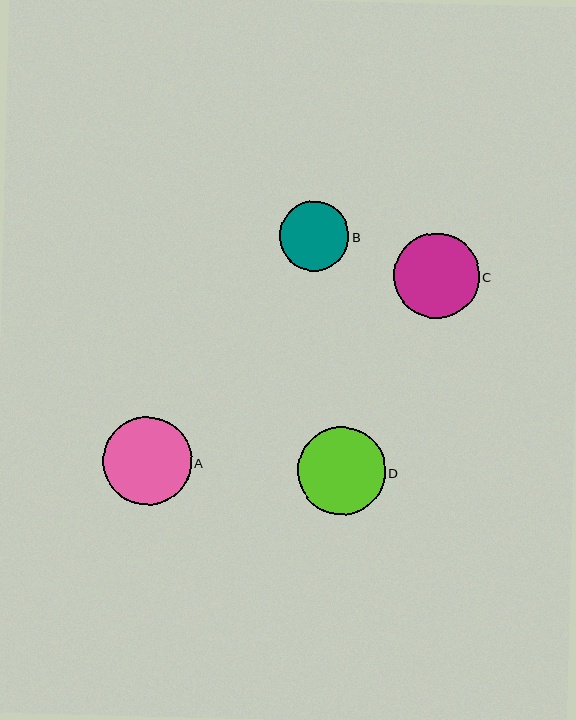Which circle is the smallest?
Circle B is the smallest with a size of approximately 70 pixels.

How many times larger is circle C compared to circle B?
Circle C is approximately 1.2 times the size of circle B.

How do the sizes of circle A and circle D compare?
Circle A and circle D are approximately the same size.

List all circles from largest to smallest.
From largest to smallest: A, D, C, B.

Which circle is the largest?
Circle A is the largest with a size of approximately 89 pixels.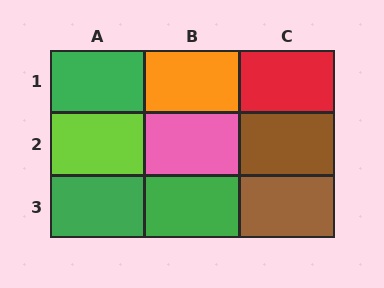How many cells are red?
1 cell is red.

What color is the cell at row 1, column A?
Green.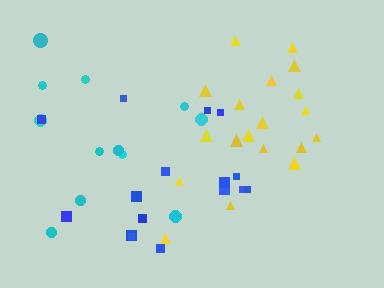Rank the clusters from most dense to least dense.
yellow, blue, cyan.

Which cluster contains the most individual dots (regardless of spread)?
Yellow (20).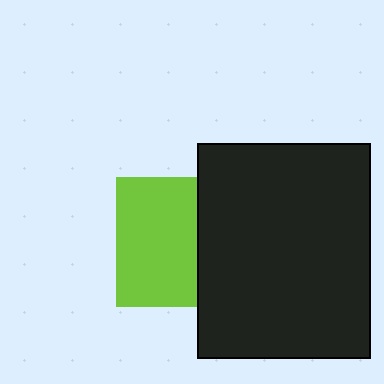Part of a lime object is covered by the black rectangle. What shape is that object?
It is a square.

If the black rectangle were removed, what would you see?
You would see the complete lime square.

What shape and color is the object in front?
The object in front is a black rectangle.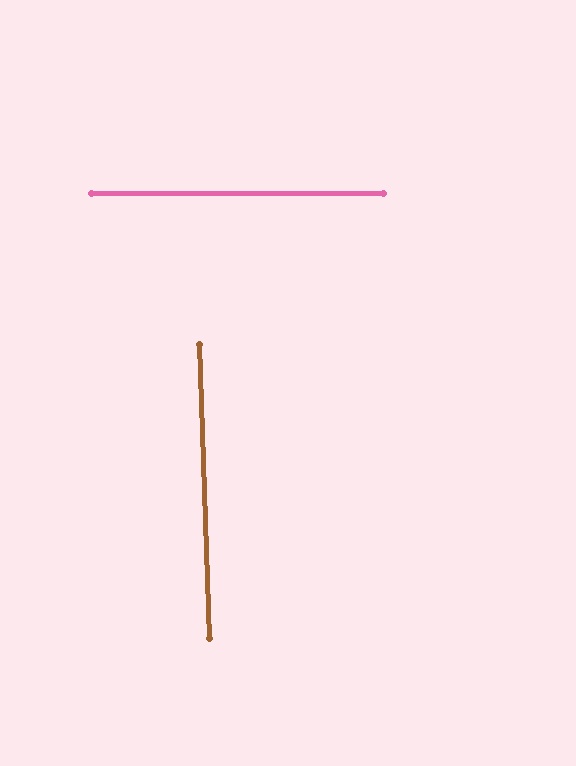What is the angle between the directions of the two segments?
Approximately 88 degrees.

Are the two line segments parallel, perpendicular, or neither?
Perpendicular — they meet at approximately 88°.